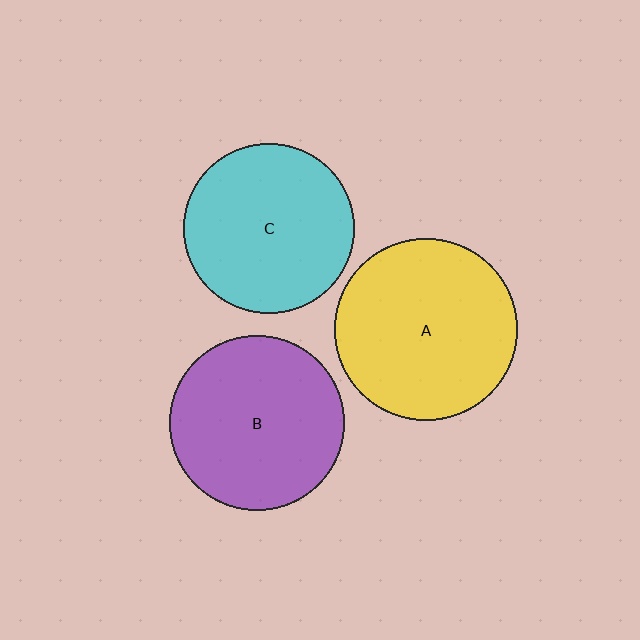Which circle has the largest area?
Circle A (yellow).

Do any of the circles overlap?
No, none of the circles overlap.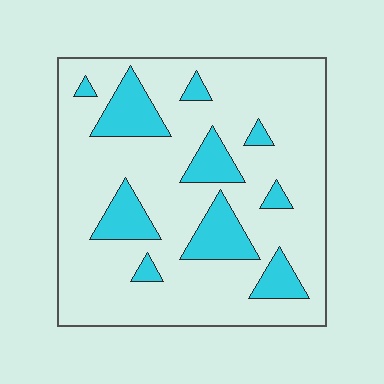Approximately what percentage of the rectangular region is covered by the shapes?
Approximately 20%.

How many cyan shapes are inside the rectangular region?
10.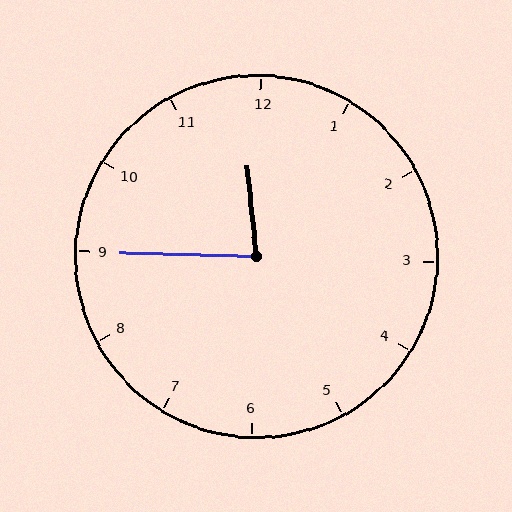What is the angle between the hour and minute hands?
Approximately 82 degrees.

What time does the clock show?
11:45.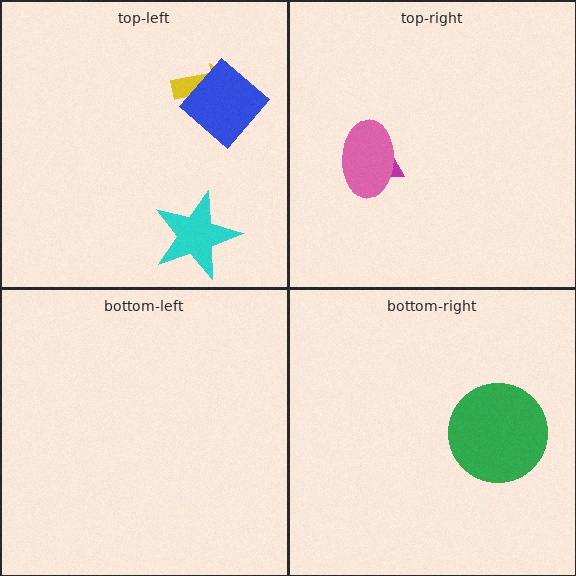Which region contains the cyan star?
The top-left region.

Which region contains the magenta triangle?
The top-right region.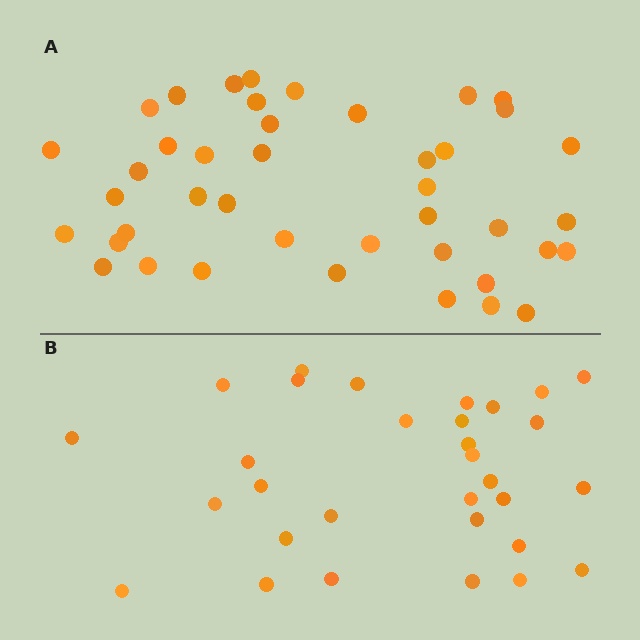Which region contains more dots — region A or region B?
Region A (the top region) has more dots.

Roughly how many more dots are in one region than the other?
Region A has roughly 12 or so more dots than region B.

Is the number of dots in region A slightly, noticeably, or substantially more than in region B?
Region A has noticeably more, but not dramatically so. The ratio is roughly 1.4 to 1.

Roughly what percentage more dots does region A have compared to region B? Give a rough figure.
About 35% more.